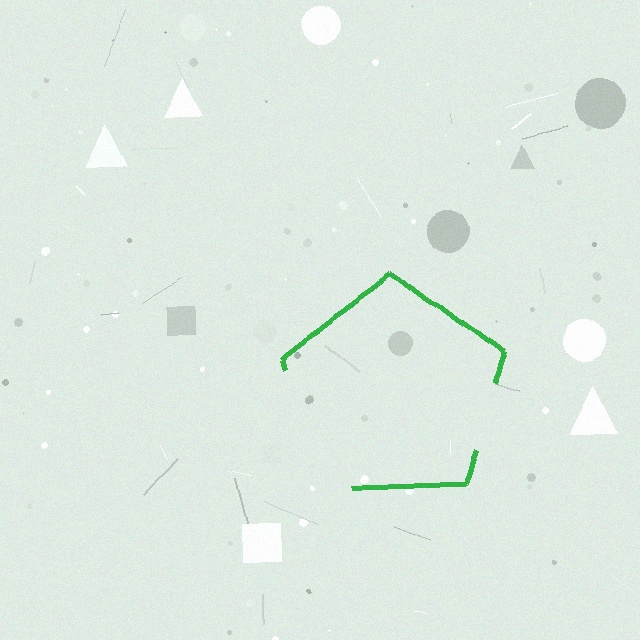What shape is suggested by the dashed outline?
The dashed outline suggests a pentagon.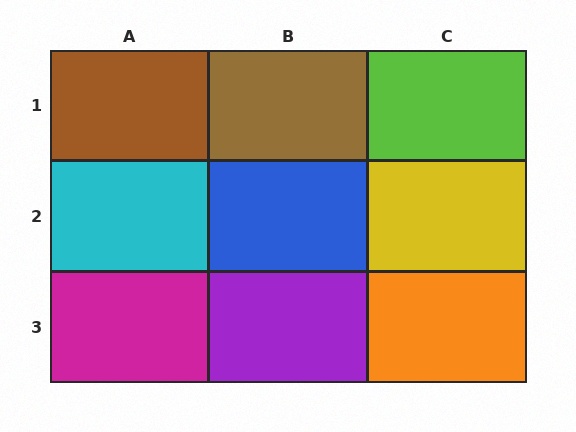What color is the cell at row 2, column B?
Blue.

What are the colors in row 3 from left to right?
Magenta, purple, orange.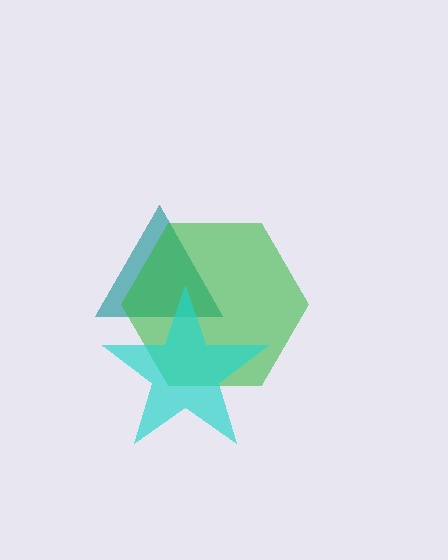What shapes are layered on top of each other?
The layered shapes are: a teal triangle, a green hexagon, a cyan star.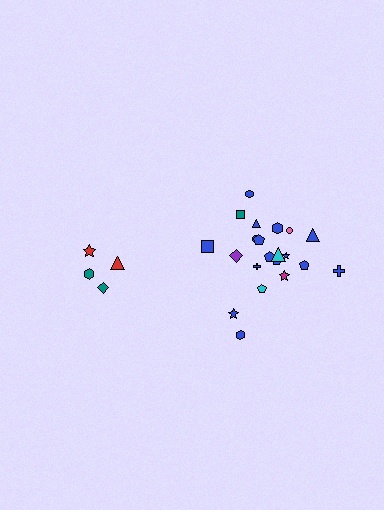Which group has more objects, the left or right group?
The right group.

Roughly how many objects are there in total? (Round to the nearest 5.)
Roughly 25 objects in total.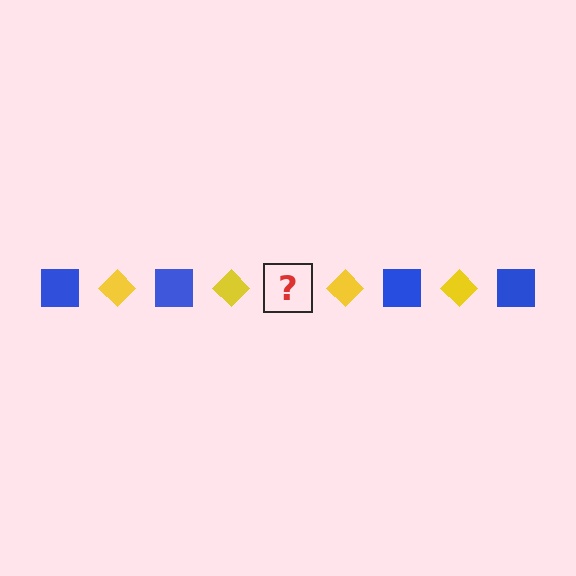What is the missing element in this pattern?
The missing element is a blue square.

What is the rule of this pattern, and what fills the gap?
The rule is that the pattern alternates between blue square and yellow diamond. The gap should be filled with a blue square.